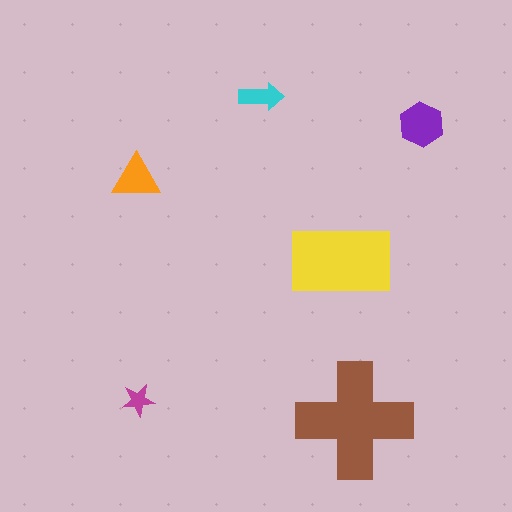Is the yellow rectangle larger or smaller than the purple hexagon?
Larger.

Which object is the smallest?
The magenta star.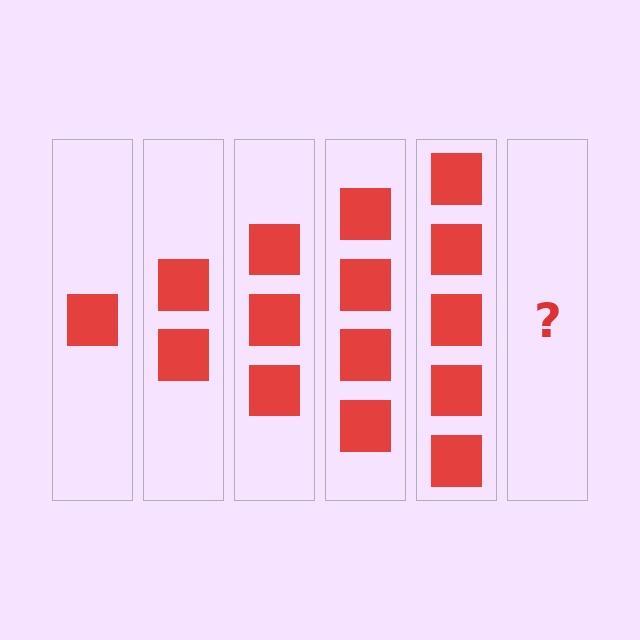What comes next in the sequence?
The next element should be 6 squares.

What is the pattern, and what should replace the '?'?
The pattern is that each step adds one more square. The '?' should be 6 squares.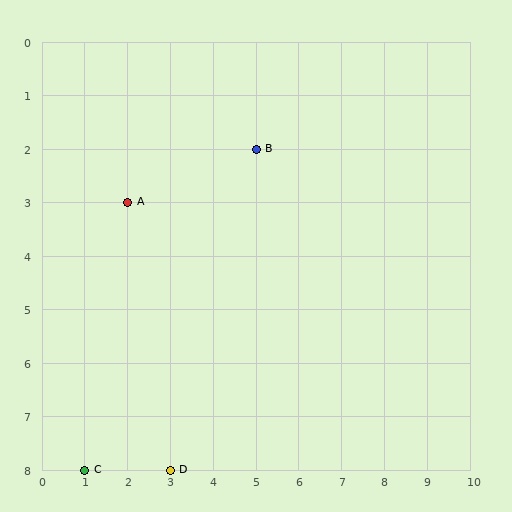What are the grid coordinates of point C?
Point C is at grid coordinates (1, 8).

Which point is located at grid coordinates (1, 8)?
Point C is at (1, 8).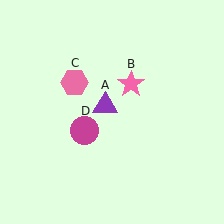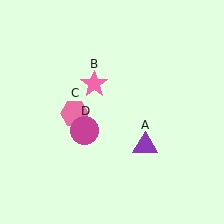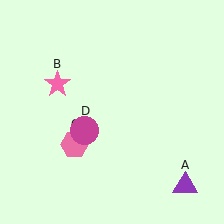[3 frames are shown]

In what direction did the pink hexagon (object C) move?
The pink hexagon (object C) moved down.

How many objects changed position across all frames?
3 objects changed position: purple triangle (object A), pink star (object B), pink hexagon (object C).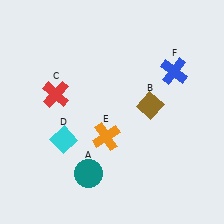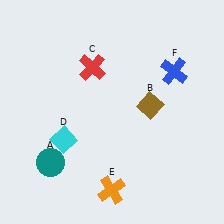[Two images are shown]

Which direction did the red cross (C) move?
The red cross (C) moved right.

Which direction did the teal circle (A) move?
The teal circle (A) moved left.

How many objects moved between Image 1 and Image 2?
3 objects moved between the two images.